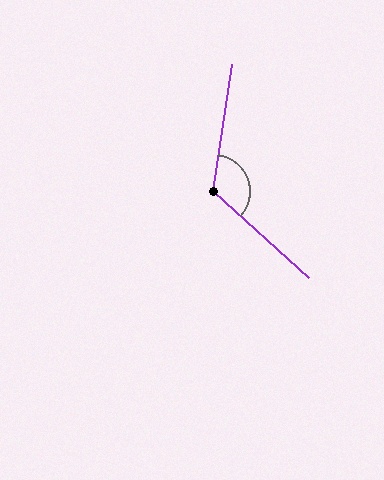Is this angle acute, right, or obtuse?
It is obtuse.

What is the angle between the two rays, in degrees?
Approximately 123 degrees.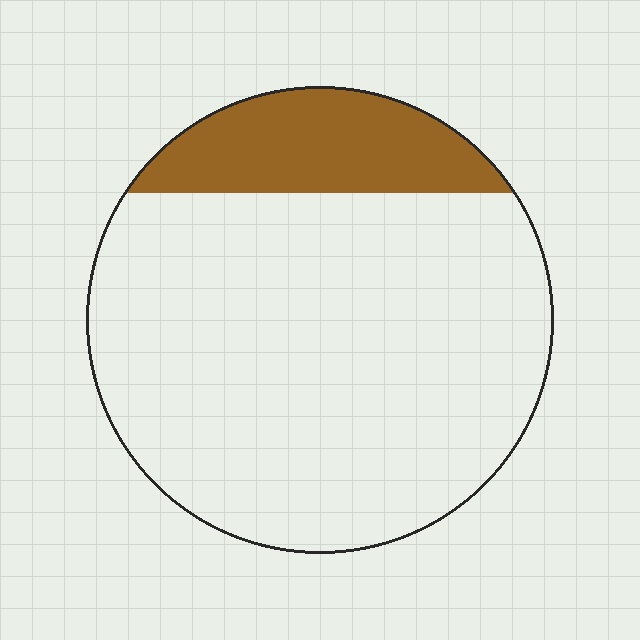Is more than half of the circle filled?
No.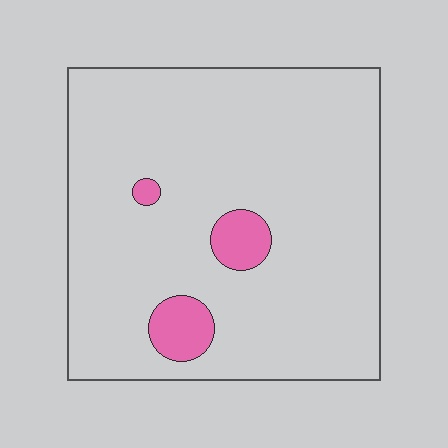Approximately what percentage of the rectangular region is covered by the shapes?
Approximately 5%.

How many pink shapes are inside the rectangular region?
3.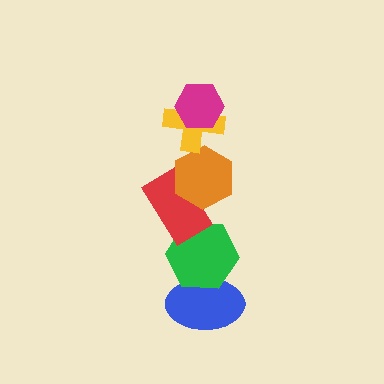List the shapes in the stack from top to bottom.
From top to bottom: the magenta hexagon, the yellow cross, the orange hexagon, the red rectangle, the green hexagon, the blue ellipse.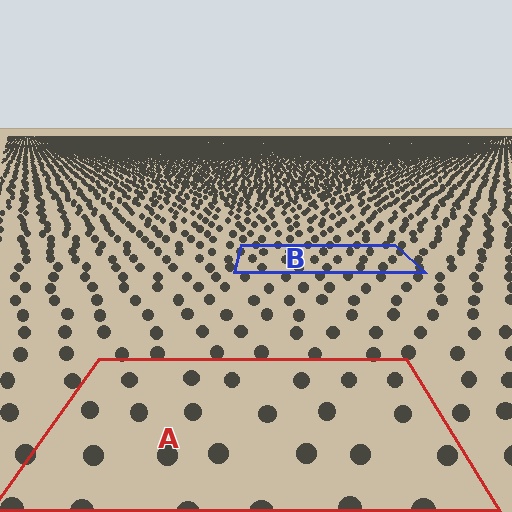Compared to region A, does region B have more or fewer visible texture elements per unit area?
Region B has more texture elements per unit area — they are packed more densely because it is farther away.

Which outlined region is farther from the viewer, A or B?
Region B is farther from the viewer — the texture elements inside it appear smaller and more densely packed.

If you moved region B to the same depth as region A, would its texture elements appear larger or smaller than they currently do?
They would appear larger. At a closer depth, the same texture elements are projected at a bigger on-screen size.